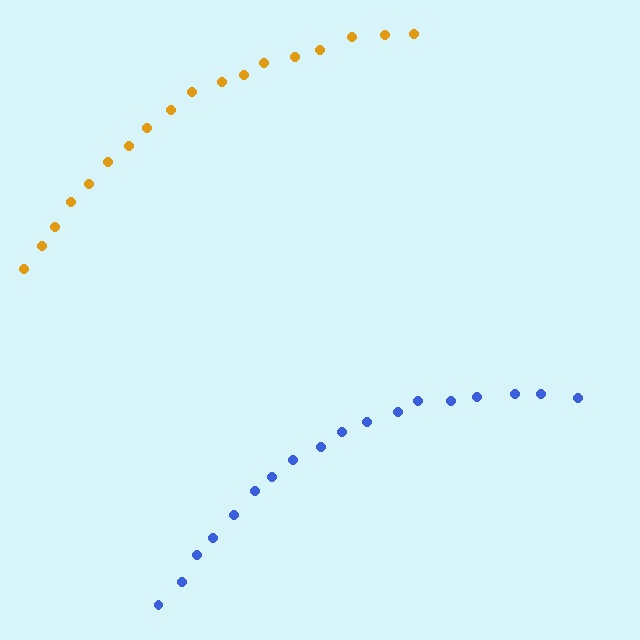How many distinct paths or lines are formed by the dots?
There are 2 distinct paths.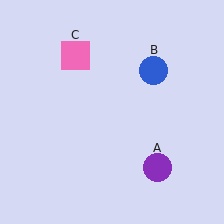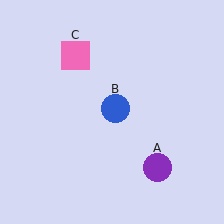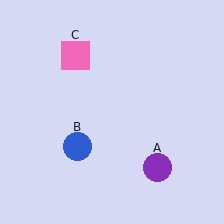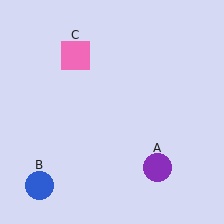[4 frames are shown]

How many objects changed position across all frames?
1 object changed position: blue circle (object B).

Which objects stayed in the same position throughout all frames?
Purple circle (object A) and pink square (object C) remained stationary.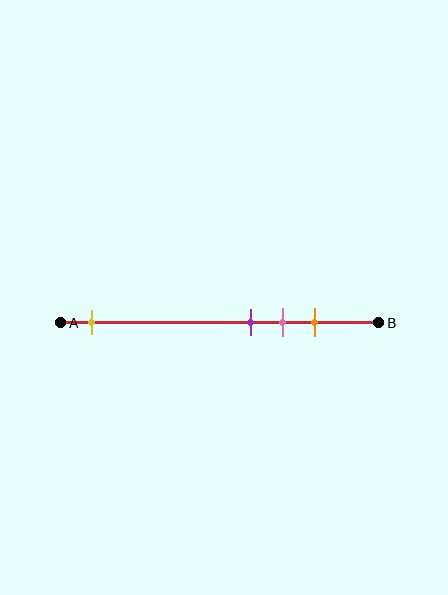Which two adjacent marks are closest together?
The purple and pink marks are the closest adjacent pair.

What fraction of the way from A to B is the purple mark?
The purple mark is approximately 60% (0.6) of the way from A to B.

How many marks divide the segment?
There are 4 marks dividing the segment.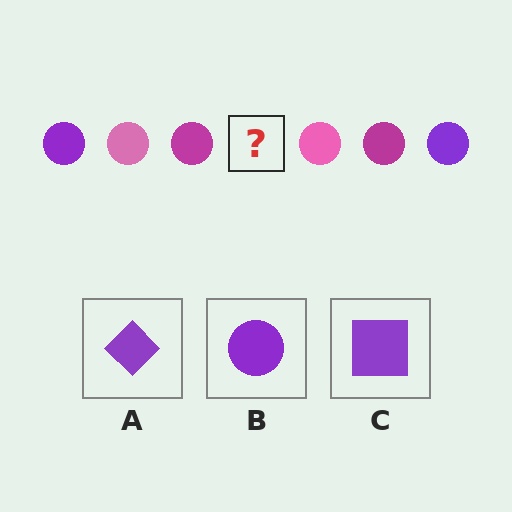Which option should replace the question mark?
Option B.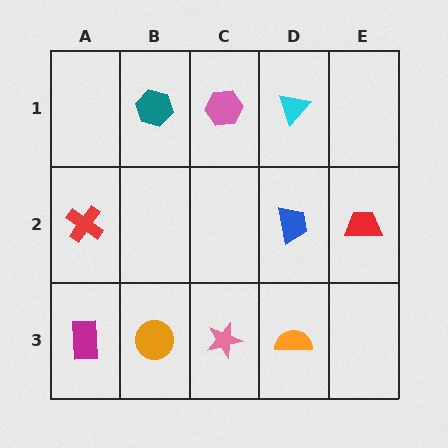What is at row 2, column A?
A red cross.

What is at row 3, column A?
A magenta rectangle.